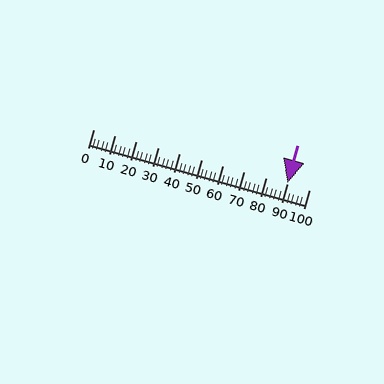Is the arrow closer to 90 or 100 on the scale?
The arrow is closer to 90.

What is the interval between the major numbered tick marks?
The major tick marks are spaced 10 units apart.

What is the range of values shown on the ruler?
The ruler shows values from 0 to 100.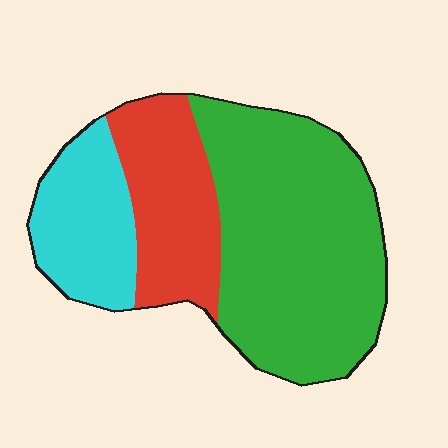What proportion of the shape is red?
Red takes up less than a quarter of the shape.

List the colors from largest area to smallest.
From largest to smallest: green, red, cyan.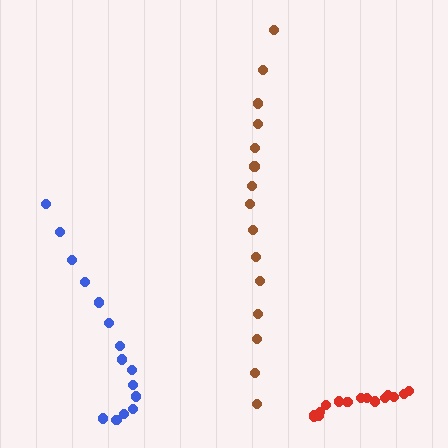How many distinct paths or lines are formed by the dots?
There are 3 distinct paths.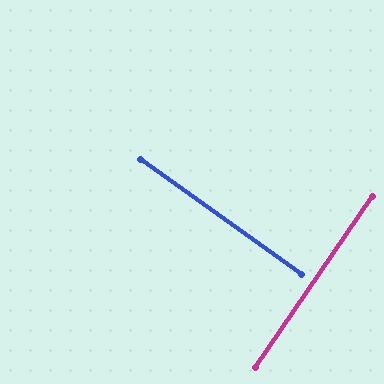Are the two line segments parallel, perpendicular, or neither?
Perpendicular — they meet at approximately 89°.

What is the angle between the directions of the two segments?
Approximately 89 degrees.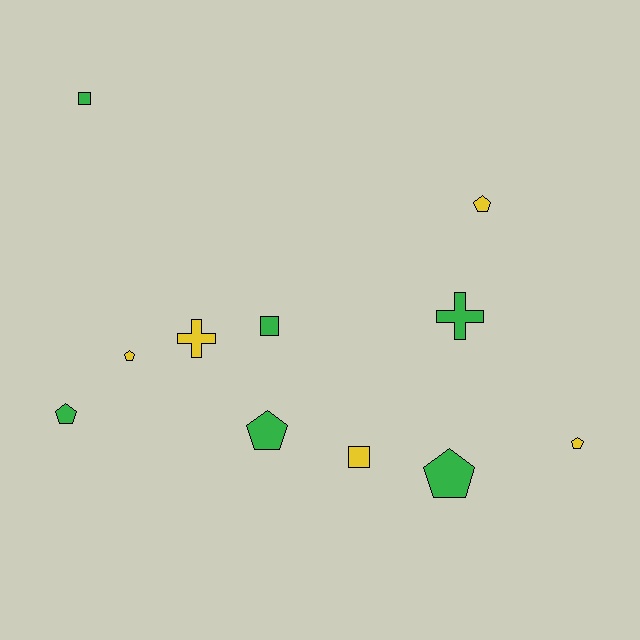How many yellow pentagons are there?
There are 3 yellow pentagons.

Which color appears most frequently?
Green, with 6 objects.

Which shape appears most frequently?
Pentagon, with 6 objects.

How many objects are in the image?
There are 11 objects.